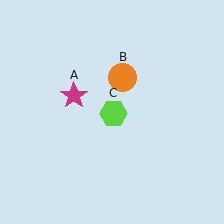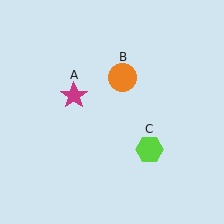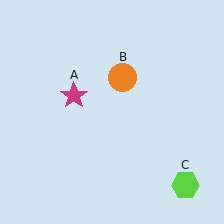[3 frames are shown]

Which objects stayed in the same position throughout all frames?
Magenta star (object A) and orange circle (object B) remained stationary.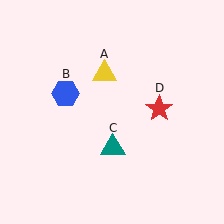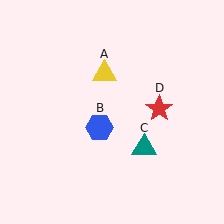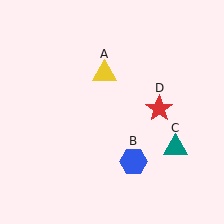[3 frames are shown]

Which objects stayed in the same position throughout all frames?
Yellow triangle (object A) and red star (object D) remained stationary.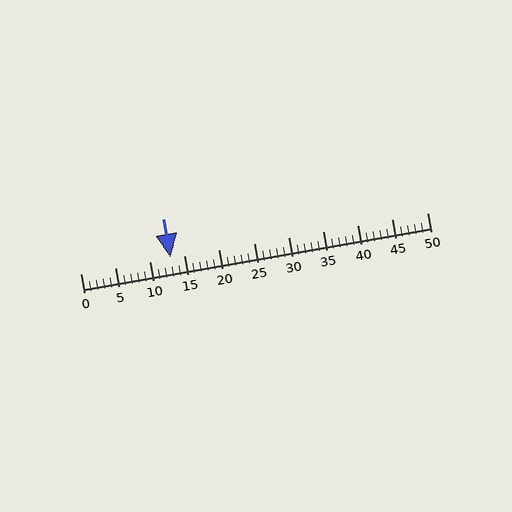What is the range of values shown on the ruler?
The ruler shows values from 0 to 50.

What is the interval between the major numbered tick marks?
The major tick marks are spaced 5 units apart.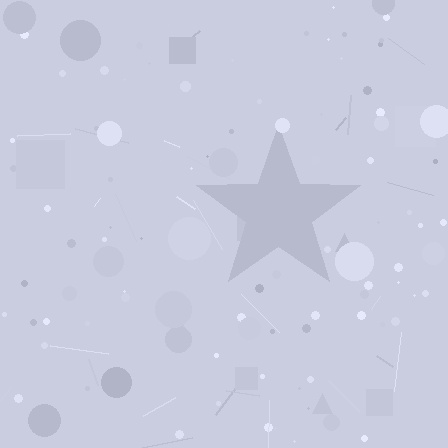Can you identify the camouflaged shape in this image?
The camouflaged shape is a star.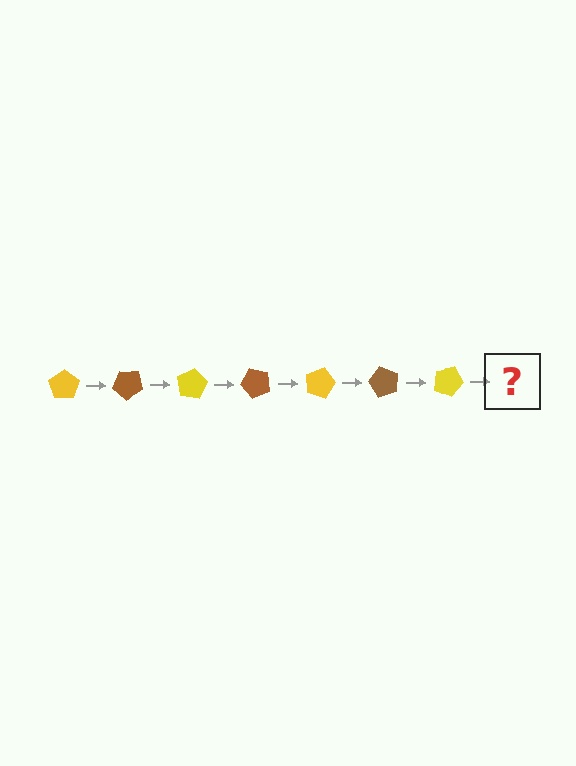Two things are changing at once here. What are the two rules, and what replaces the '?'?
The two rules are that it rotates 40 degrees each step and the color cycles through yellow and brown. The '?' should be a brown pentagon, rotated 280 degrees from the start.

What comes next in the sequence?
The next element should be a brown pentagon, rotated 280 degrees from the start.